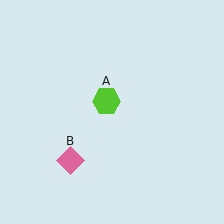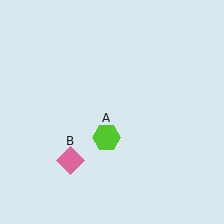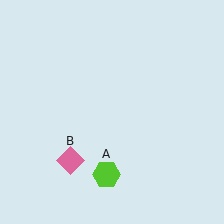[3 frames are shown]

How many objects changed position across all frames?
1 object changed position: lime hexagon (object A).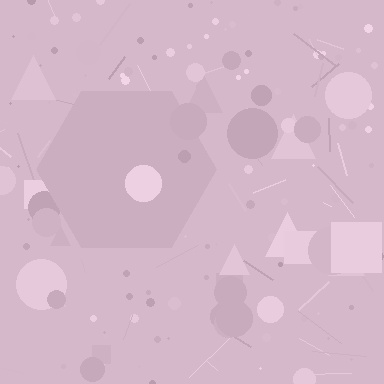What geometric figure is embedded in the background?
A hexagon is embedded in the background.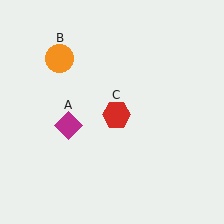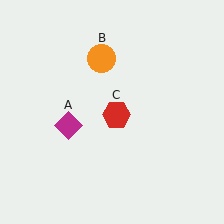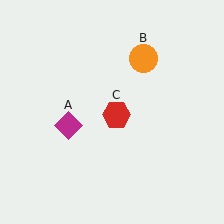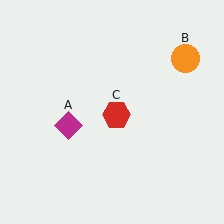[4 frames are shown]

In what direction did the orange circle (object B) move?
The orange circle (object B) moved right.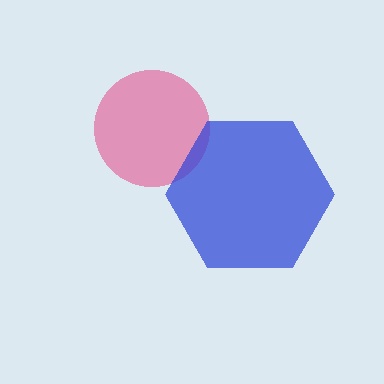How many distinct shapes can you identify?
There are 2 distinct shapes: a pink circle, a blue hexagon.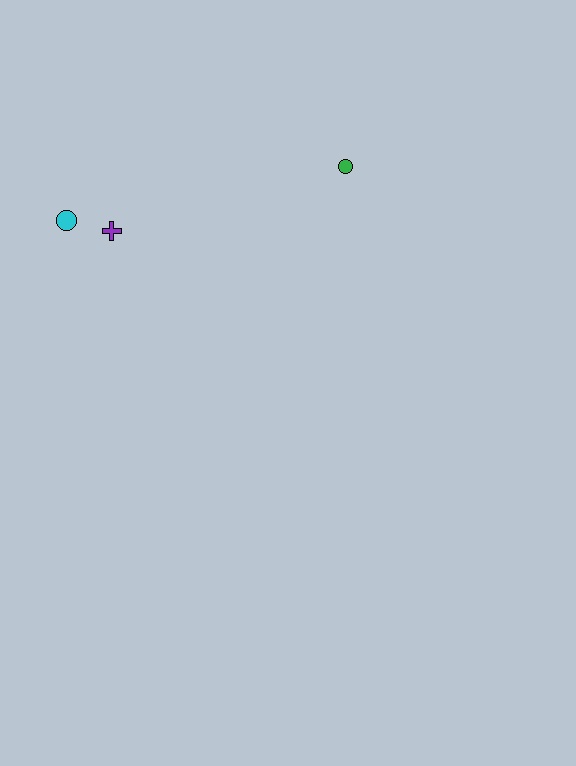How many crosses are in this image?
There is 1 cross.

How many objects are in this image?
There are 3 objects.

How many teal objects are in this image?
There are no teal objects.